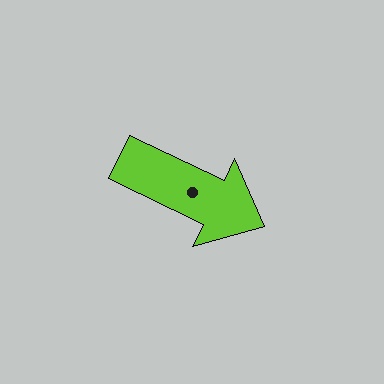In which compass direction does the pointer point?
Southeast.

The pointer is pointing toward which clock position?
Roughly 4 o'clock.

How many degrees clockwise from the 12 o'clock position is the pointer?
Approximately 116 degrees.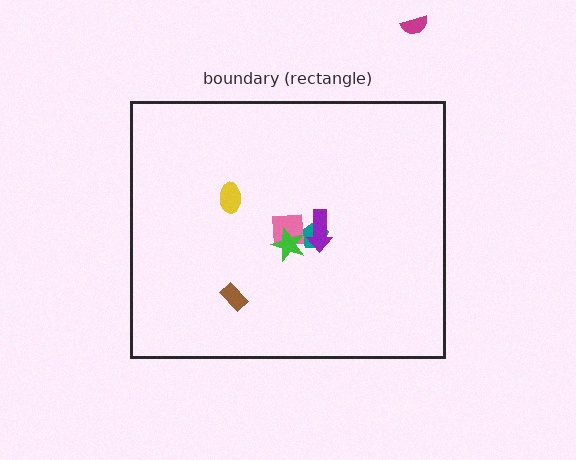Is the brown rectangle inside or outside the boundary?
Inside.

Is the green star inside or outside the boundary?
Inside.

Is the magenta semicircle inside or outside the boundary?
Outside.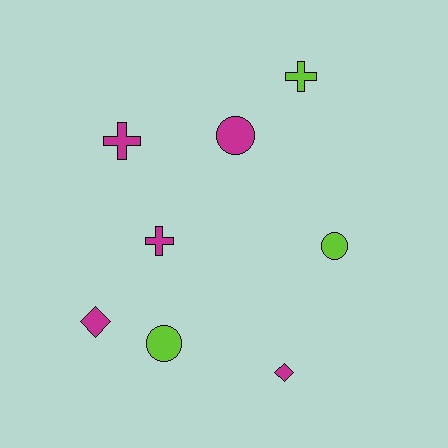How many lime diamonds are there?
There are no lime diamonds.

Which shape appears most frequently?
Cross, with 3 objects.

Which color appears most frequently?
Magenta, with 5 objects.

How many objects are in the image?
There are 8 objects.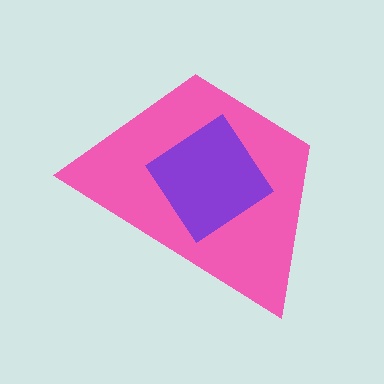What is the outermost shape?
The pink trapezoid.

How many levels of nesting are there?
2.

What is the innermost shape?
The purple diamond.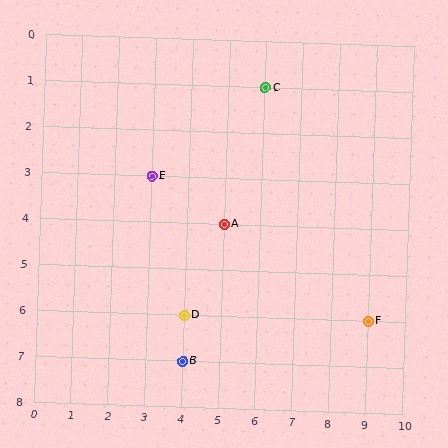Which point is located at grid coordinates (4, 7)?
Point B is at (4, 7).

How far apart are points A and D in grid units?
Points A and D are 1 column and 2 rows apart (about 2.2 grid units diagonally).